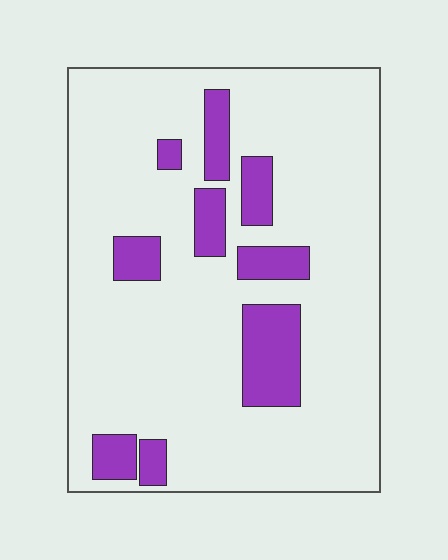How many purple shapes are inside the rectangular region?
9.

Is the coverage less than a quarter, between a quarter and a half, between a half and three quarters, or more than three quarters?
Less than a quarter.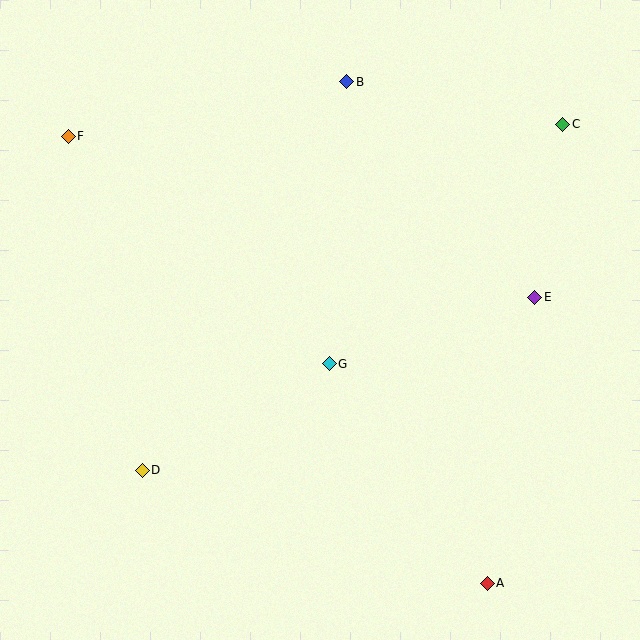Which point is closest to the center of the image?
Point G at (329, 364) is closest to the center.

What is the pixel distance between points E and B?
The distance between E and B is 286 pixels.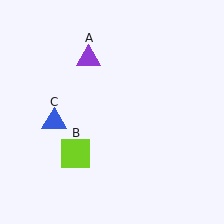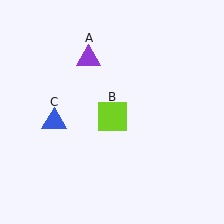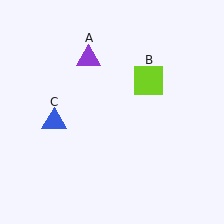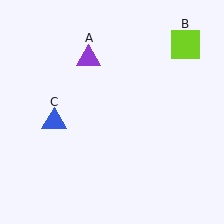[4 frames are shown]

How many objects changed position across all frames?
1 object changed position: lime square (object B).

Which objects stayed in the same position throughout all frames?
Purple triangle (object A) and blue triangle (object C) remained stationary.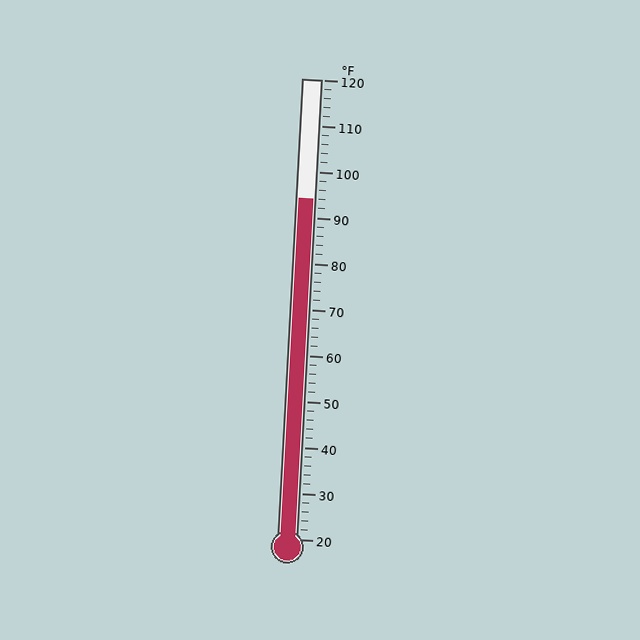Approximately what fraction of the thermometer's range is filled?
The thermometer is filled to approximately 75% of its range.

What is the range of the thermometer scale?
The thermometer scale ranges from 20°F to 120°F.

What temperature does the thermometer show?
The thermometer shows approximately 94°F.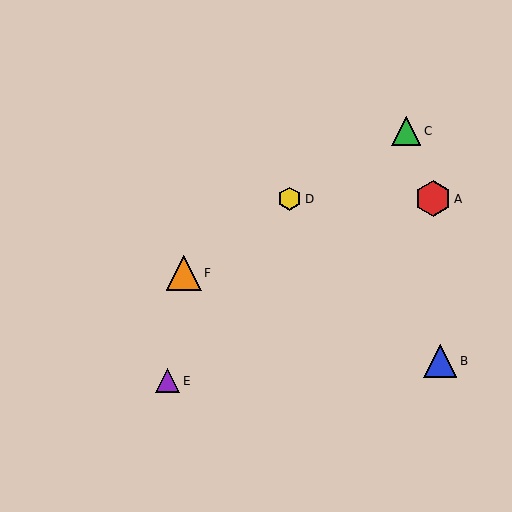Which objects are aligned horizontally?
Objects A, D are aligned horizontally.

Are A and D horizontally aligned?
Yes, both are at y≈199.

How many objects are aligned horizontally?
2 objects (A, D) are aligned horizontally.